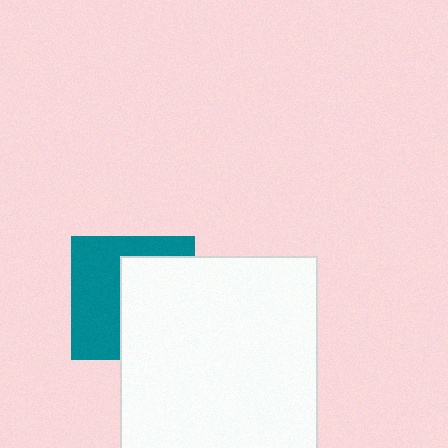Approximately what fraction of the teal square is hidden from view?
Roughly 51% of the teal square is hidden behind the white square.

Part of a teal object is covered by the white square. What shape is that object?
It is a square.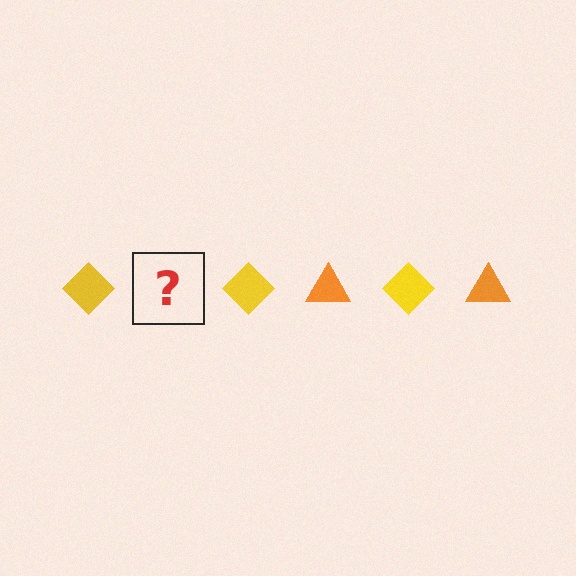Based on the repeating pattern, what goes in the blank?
The blank should be an orange triangle.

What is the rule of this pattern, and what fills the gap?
The rule is that the pattern alternates between yellow diamond and orange triangle. The gap should be filled with an orange triangle.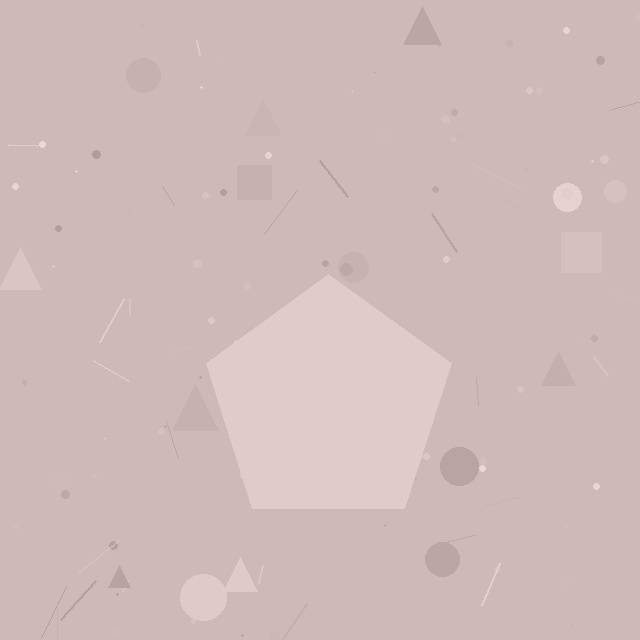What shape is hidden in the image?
A pentagon is hidden in the image.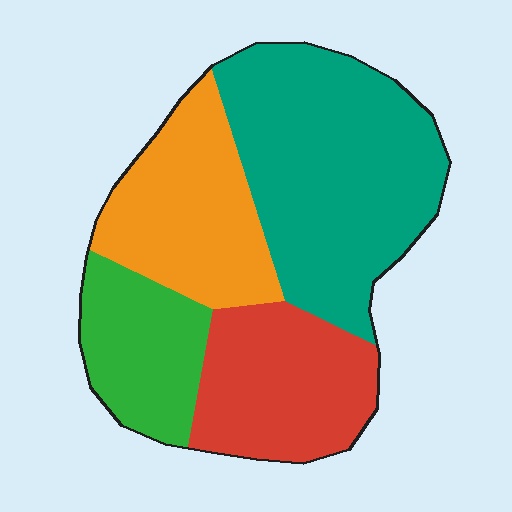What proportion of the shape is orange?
Orange covers about 25% of the shape.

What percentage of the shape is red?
Red takes up about one fifth (1/5) of the shape.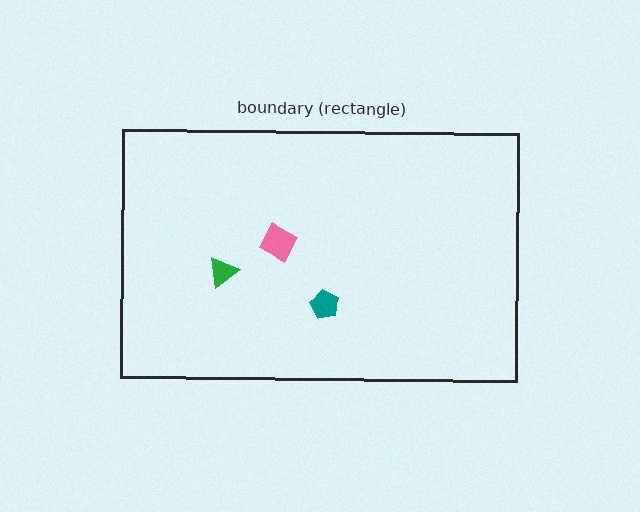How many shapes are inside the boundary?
3 inside, 0 outside.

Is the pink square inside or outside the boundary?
Inside.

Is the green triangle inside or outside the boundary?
Inside.